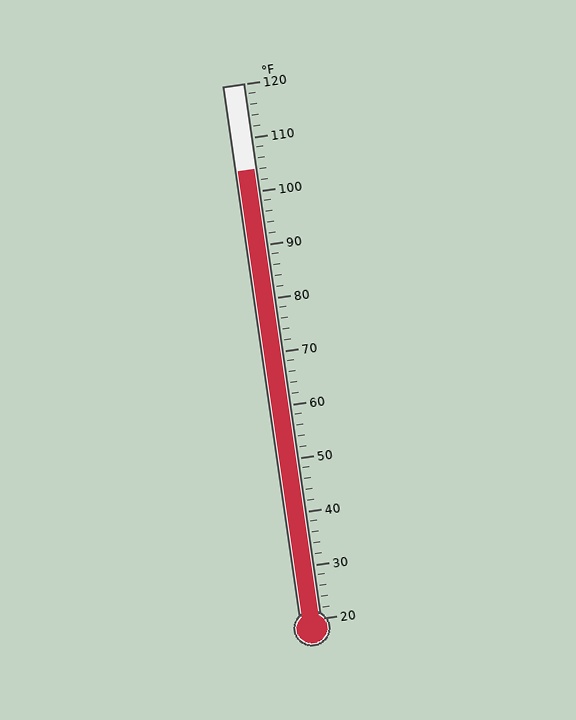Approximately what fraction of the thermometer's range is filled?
The thermometer is filled to approximately 85% of its range.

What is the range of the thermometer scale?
The thermometer scale ranges from 20°F to 120°F.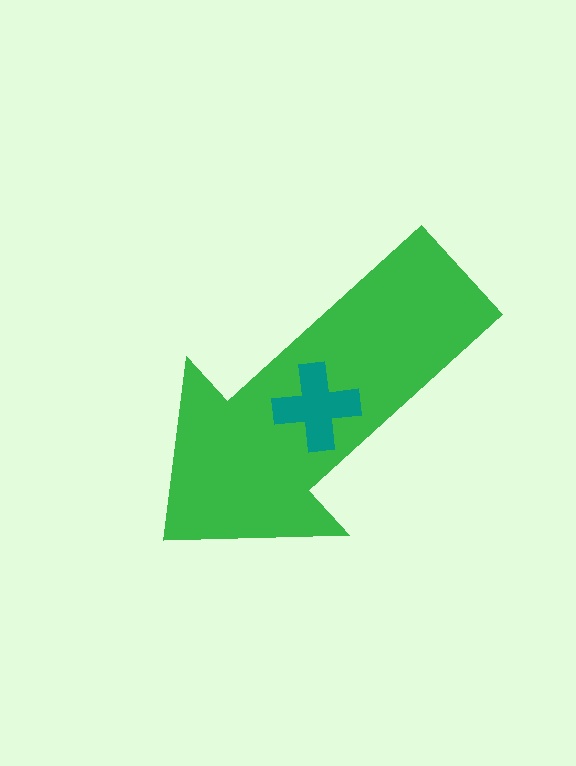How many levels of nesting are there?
2.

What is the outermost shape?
The green arrow.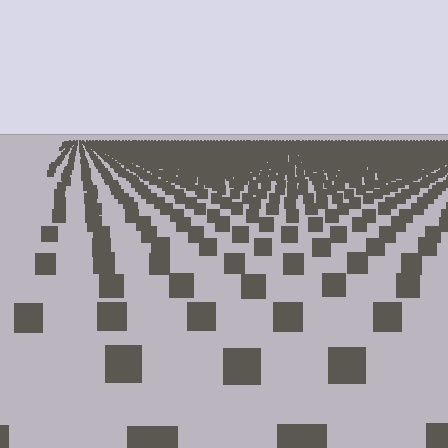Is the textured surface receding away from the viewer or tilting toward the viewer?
The surface is receding away from the viewer. Texture elements get smaller and denser toward the top.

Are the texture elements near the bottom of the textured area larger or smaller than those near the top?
Larger. Near the bottom, elements are closer to the viewer and appear at a bigger on-screen size.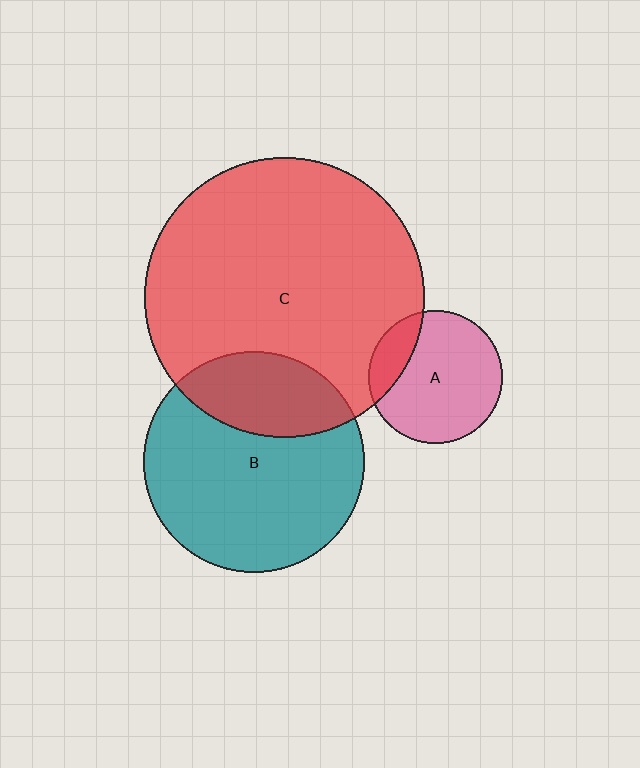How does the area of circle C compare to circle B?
Approximately 1.6 times.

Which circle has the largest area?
Circle C (red).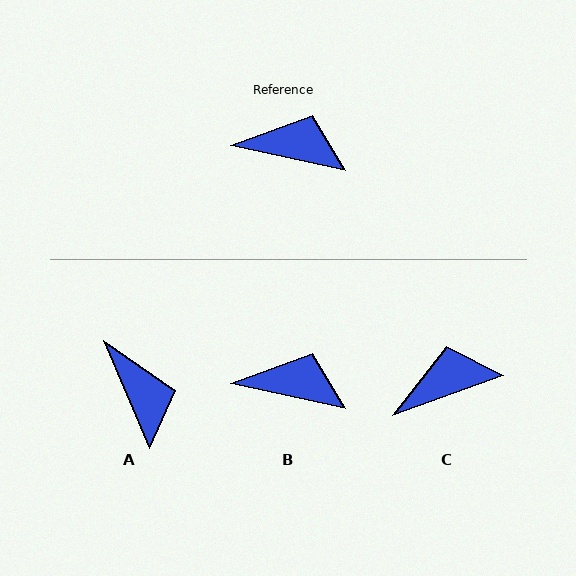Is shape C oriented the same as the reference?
No, it is off by about 32 degrees.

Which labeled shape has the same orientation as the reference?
B.